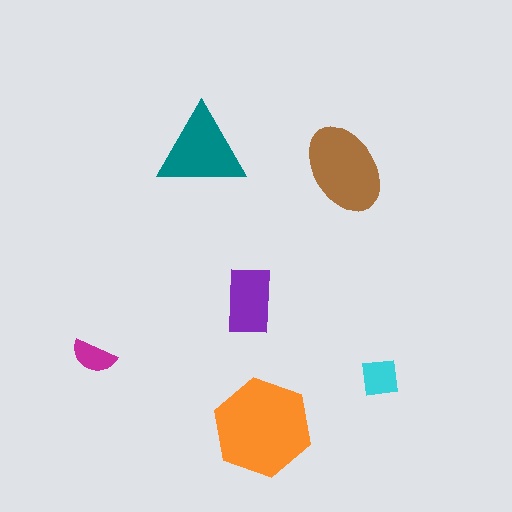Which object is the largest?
The orange hexagon.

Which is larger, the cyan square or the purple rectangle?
The purple rectangle.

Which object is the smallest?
The magenta semicircle.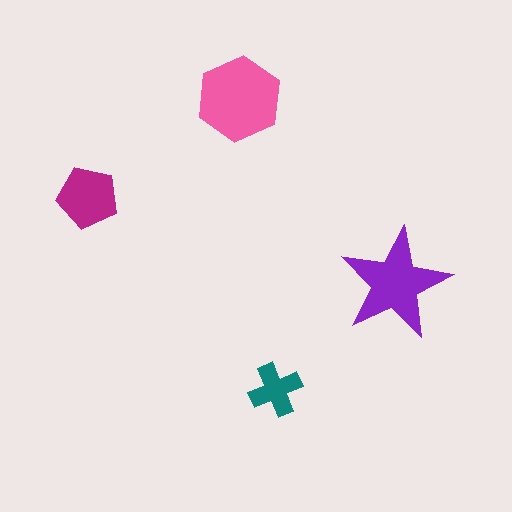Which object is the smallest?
The teal cross.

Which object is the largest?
The pink hexagon.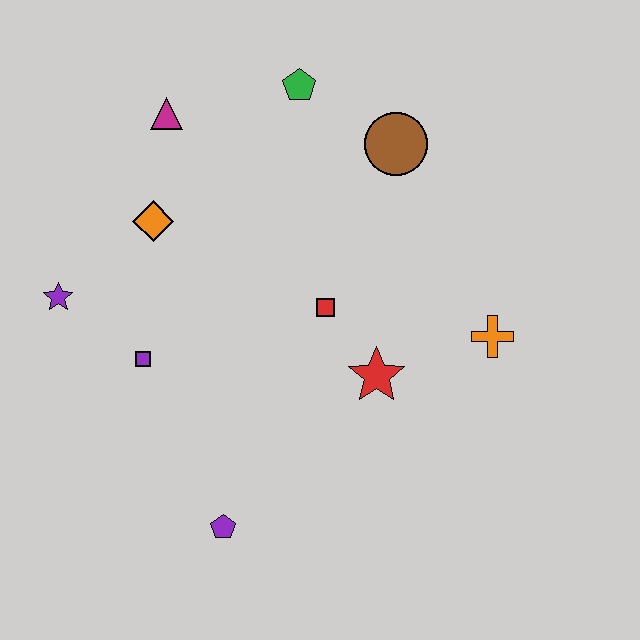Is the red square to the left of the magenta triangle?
No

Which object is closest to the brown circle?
The green pentagon is closest to the brown circle.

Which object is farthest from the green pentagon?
The purple pentagon is farthest from the green pentagon.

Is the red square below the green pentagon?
Yes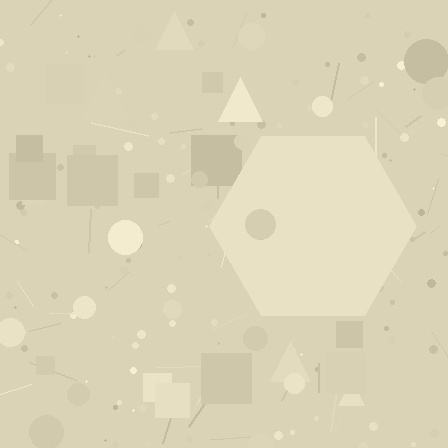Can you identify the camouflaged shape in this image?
The camouflaged shape is a hexagon.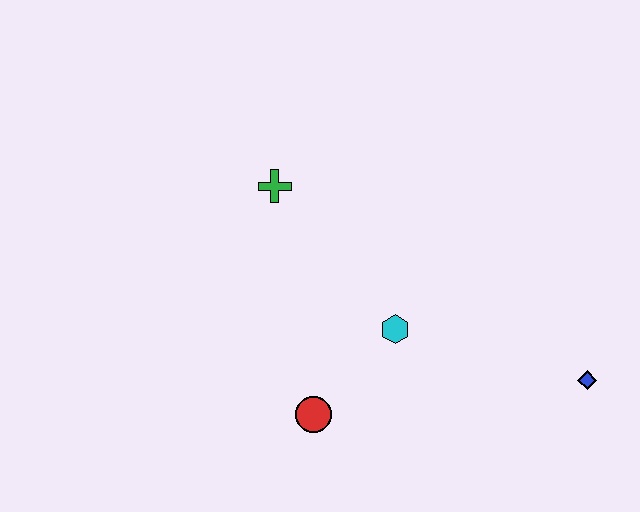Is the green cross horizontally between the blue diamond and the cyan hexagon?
No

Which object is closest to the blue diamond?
The cyan hexagon is closest to the blue diamond.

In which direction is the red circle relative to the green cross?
The red circle is below the green cross.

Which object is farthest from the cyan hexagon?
The blue diamond is farthest from the cyan hexagon.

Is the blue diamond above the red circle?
Yes